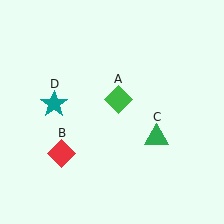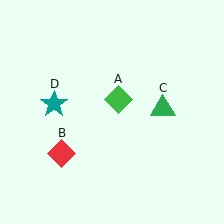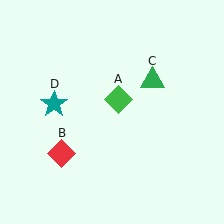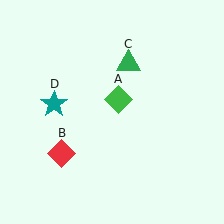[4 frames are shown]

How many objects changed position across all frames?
1 object changed position: green triangle (object C).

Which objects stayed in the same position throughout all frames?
Green diamond (object A) and red diamond (object B) and teal star (object D) remained stationary.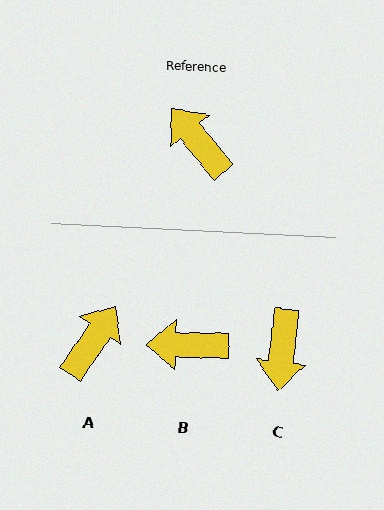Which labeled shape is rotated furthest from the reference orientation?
C, about 135 degrees away.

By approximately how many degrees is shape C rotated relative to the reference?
Approximately 135 degrees counter-clockwise.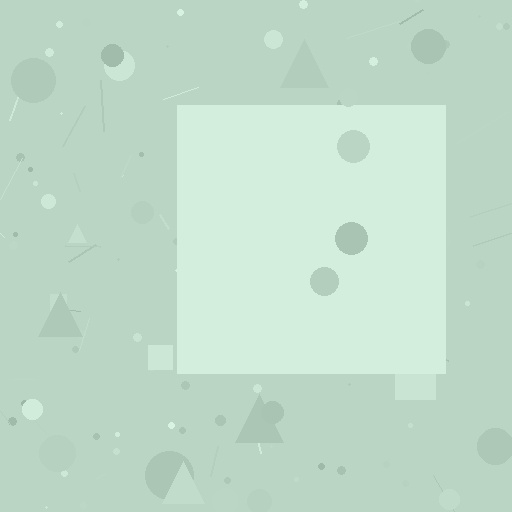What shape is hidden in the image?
A square is hidden in the image.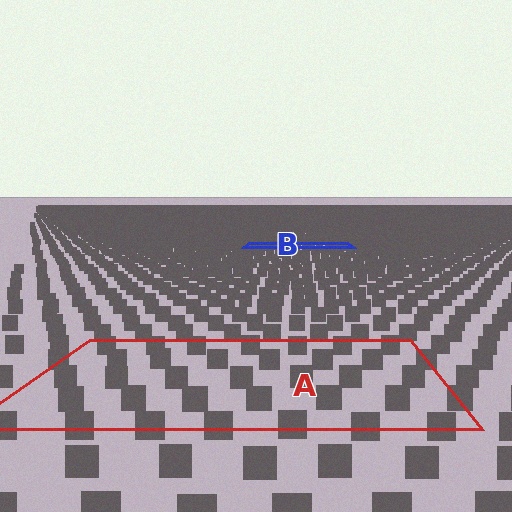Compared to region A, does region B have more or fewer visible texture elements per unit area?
Region B has more texture elements per unit area — they are packed more densely because it is farther away.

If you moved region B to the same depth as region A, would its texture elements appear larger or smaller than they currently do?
They would appear larger. At a closer depth, the same texture elements are projected at a bigger on-screen size.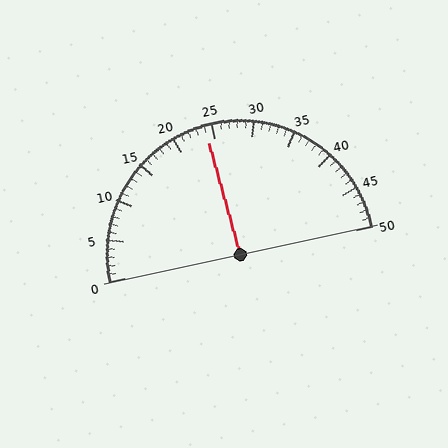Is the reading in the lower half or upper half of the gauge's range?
The reading is in the lower half of the range (0 to 50).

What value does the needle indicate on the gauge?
The needle indicates approximately 24.